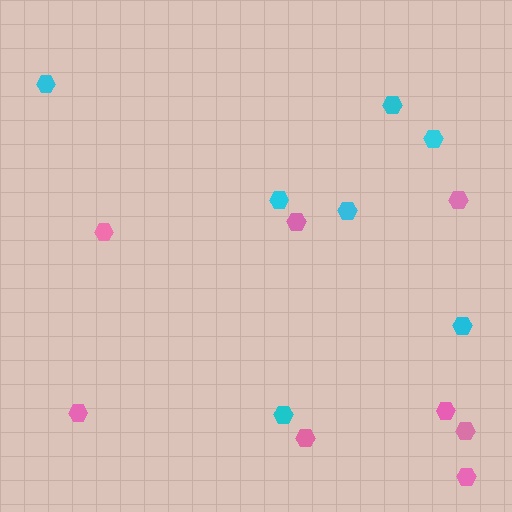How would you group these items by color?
There are 2 groups: one group of pink hexagons (8) and one group of cyan hexagons (7).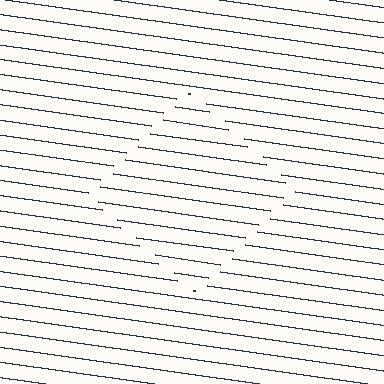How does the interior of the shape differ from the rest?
The interior of the shape contains the same grating, shifted by half a period — the contour is defined by the phase discontinuity where line-ends from the inner and outer gratings abut.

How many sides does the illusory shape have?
4 sides — the line-ends trace a square.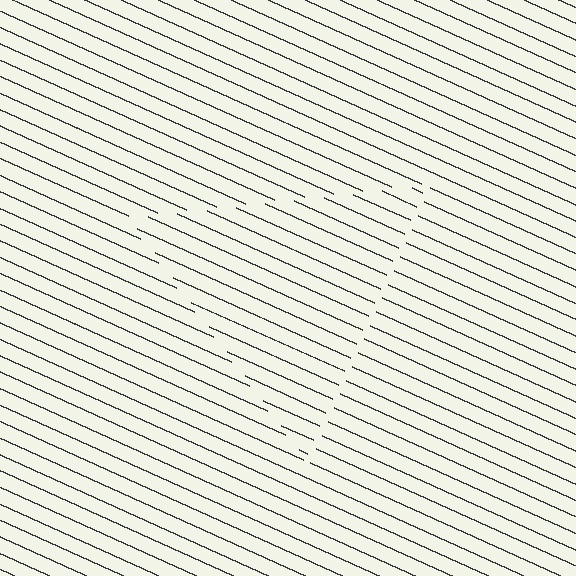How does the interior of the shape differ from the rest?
The interior of the shape contains the same grating, shifted by half a period — the contour is defined by the phase discontinuity where line-ends from the inner and outer gratings abut.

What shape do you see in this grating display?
An illusory triangle. The interior of the shape contains the same grating, shifted by half a period — the contour is defined by the phase discontinuity where line-ends from the inner and outer gratings abut.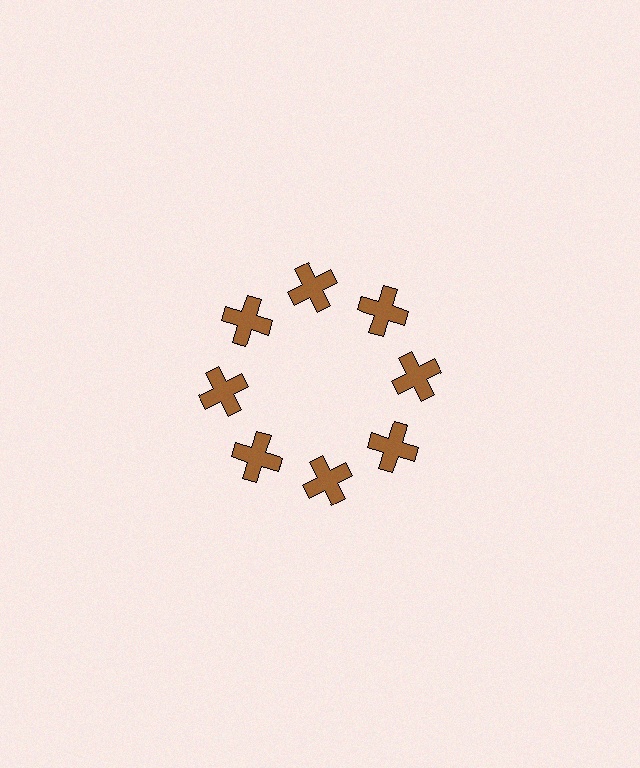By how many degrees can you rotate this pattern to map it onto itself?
The pattern maps onto itself every 45 degrees of rotation.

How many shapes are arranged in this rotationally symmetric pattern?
There are 8 shapes, arranged in 8 groups of 1.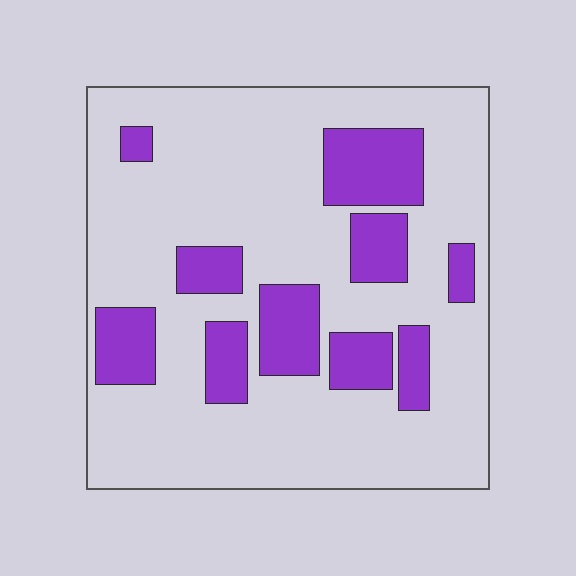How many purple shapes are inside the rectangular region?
10.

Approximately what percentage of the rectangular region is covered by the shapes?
Approximately 25%.